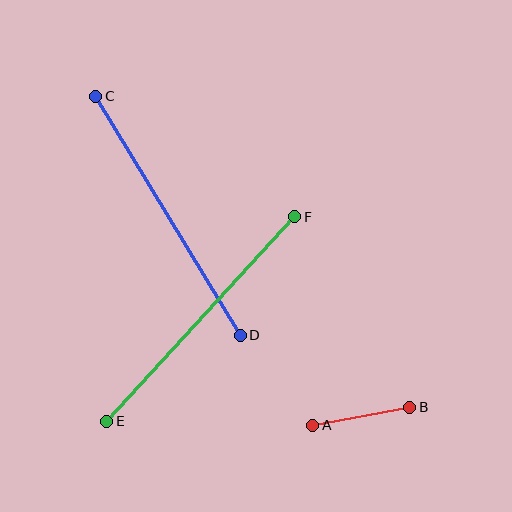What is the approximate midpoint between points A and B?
The midpoint is at approximately (361, 416) pixels.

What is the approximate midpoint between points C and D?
The midpoint is at approximately (168, 216) pixels.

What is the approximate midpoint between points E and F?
The midpoint is at approximately (201, 319) pixels.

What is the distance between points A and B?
The distance is approximately 99 pixels.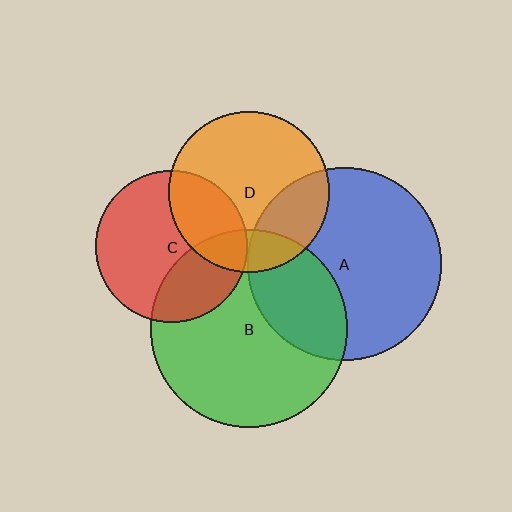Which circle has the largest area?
Circle B (green).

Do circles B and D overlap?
Yes.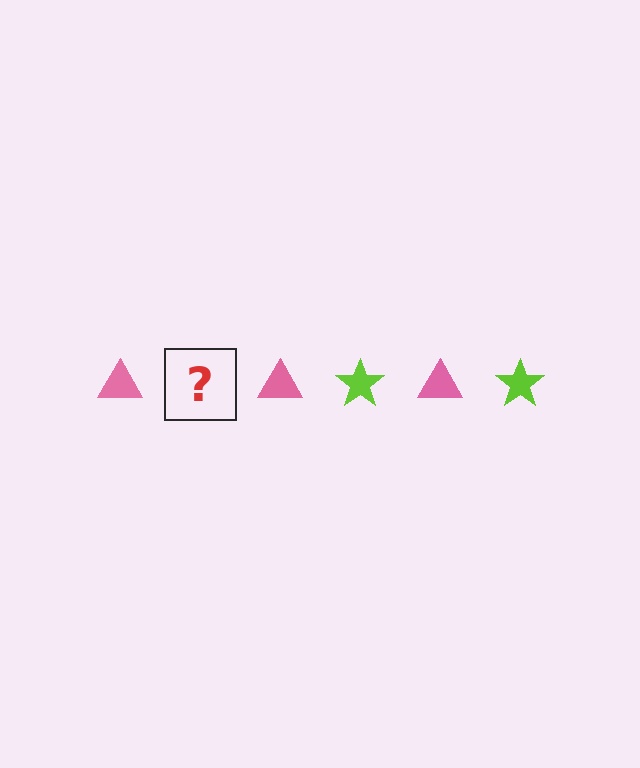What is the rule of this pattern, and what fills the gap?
The rule is that the pattern alternates between pink triangle and lime star. The gap should be filled with a lime star.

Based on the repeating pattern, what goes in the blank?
The blank should be a lime star.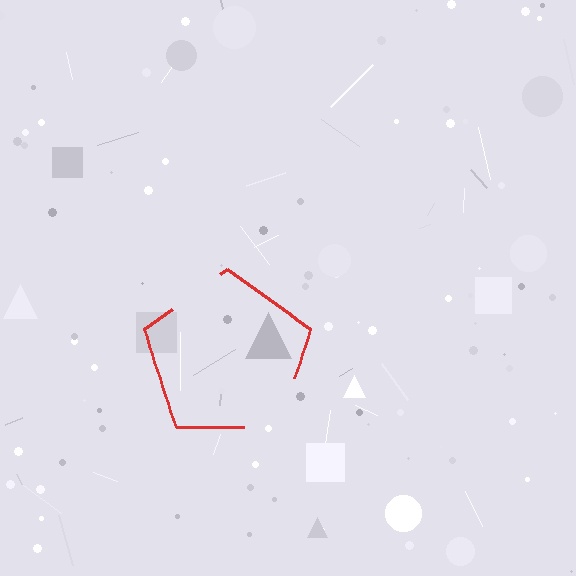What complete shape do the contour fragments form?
The contour fragments form a pentagon.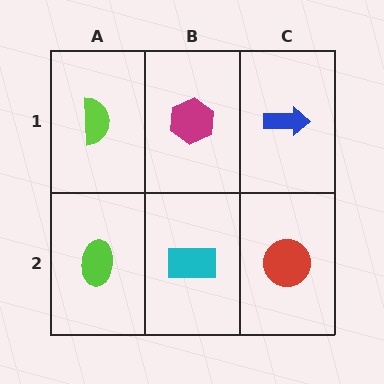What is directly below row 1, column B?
A cyan rectangle.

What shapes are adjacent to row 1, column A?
A lime ellipse (row 2, column A), a magenta hexagon (row 1, column B).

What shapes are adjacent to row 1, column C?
A red circle (row 2, column C), a magenta hexagon (row 1, column B).